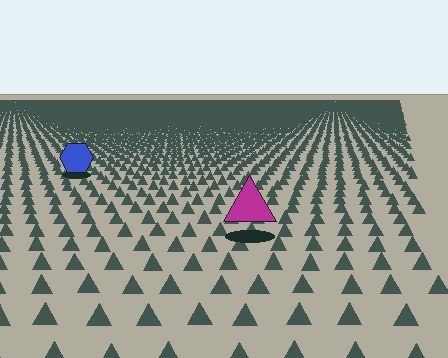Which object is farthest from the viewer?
The blue hexagon is farthest from the viewer. It appears smaller and the ground texture around it is denser.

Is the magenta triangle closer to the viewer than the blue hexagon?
Yes. The magenta triangle is closer — you can tell from the texture gradient: the ground texture is coarser near it.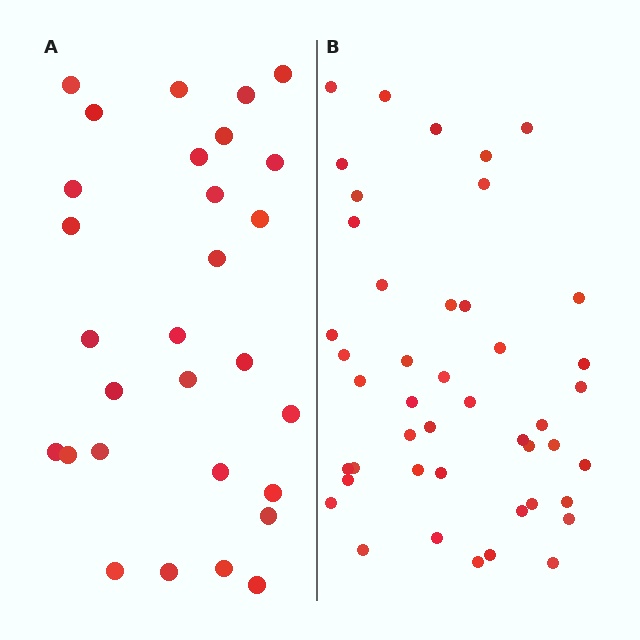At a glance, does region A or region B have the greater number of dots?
Region B (the right region) has more dots.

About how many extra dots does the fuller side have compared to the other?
Region B has approximately 15 more dots than region A.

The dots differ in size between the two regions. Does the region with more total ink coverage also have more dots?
No. Region A has more total ink coverage because its dots are larger, but region B actually contains more individual dots. Total area can be misleading — the number of items is what matters here.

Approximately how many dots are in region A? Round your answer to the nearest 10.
About 30 dots. (The exact count is 29, which rounds to 30.)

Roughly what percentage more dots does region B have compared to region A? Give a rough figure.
About 55% more.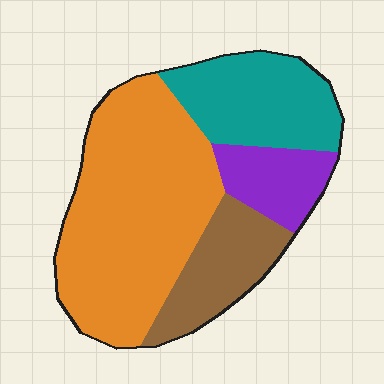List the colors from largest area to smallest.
From largest to smallest: orange, teal, brown, purple.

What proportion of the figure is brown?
Brown takes up about one sixth (1/6) of the figure.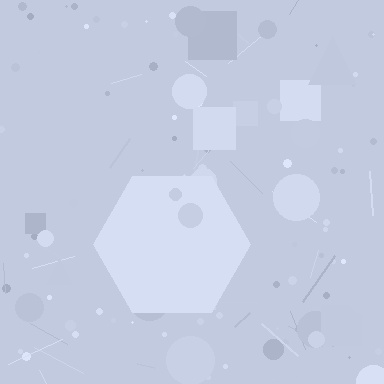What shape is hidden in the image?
A hexagon is hidden in the image.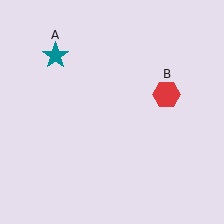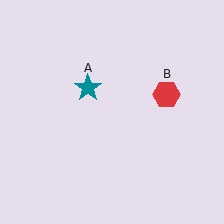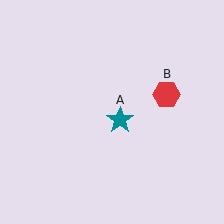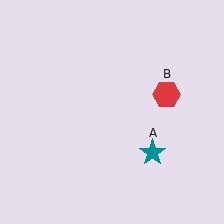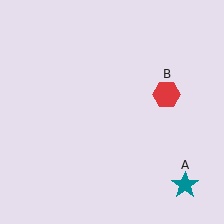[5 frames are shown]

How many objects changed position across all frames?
1 object changed position: teal star (object A).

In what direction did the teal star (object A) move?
The teal star (object A) moved down and to the right.